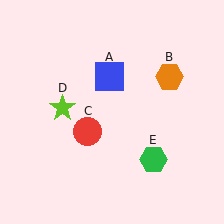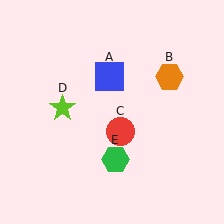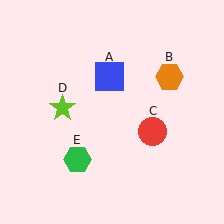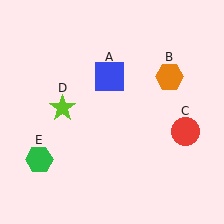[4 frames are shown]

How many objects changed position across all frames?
2 objects changed position: red circle (object C), green hexagon (object E).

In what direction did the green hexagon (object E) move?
The green hexagon (object E) moved left.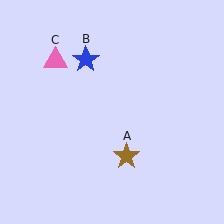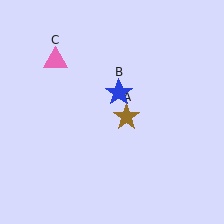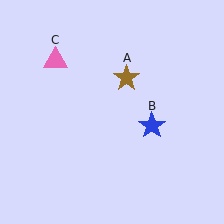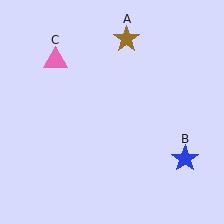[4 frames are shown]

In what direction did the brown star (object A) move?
The brown star (object A) moved up.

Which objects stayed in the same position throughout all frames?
Pink triangle (object C) remained stationary.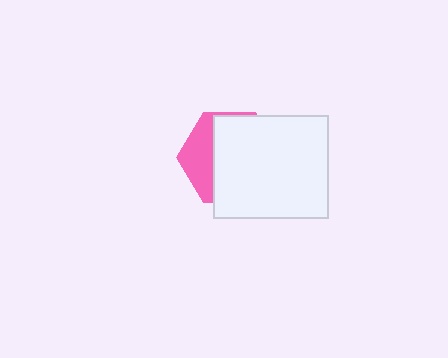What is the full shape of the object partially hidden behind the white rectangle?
The partially hidden object is a pink hexagon.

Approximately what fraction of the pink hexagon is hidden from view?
Roughly 68% of the pink hexagon is hidden behind the white rectangle.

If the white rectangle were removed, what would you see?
You would see the complete pink hexagon.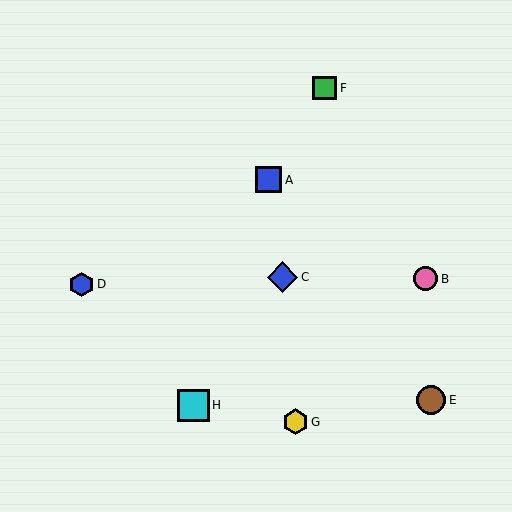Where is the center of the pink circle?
The center of the pink circle is at (426, 279).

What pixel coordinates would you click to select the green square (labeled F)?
Click at (325, 88) to select the green square F.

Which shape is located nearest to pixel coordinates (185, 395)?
The cyan square (labeled H) at (193, 405) is nearest to that location.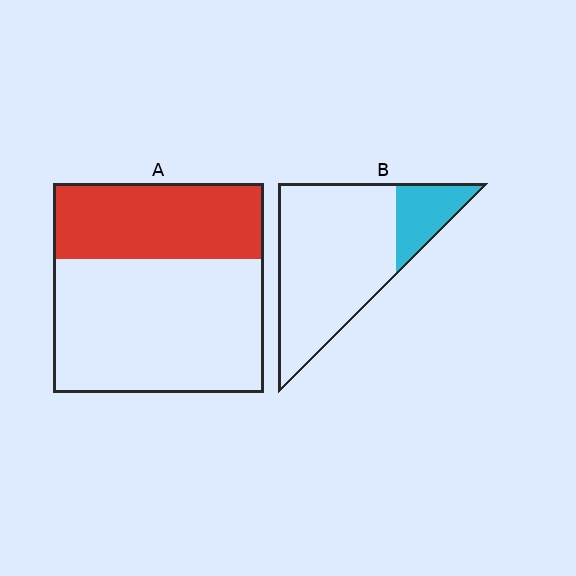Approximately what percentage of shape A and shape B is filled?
A is approximately 35% and B is approximately 20%.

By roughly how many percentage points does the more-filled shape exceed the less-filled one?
By roughly 15 percentage points (A over B).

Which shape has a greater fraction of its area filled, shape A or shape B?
Shape A.